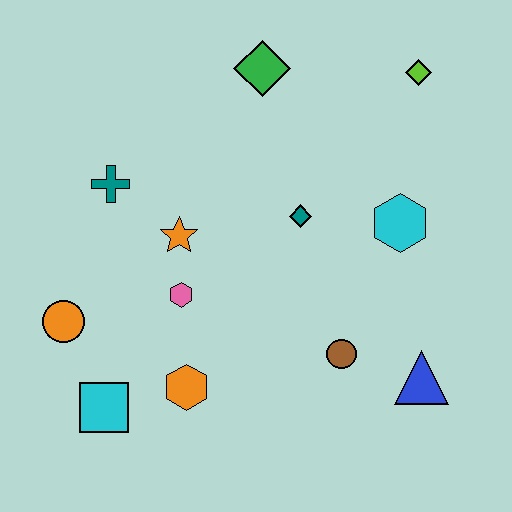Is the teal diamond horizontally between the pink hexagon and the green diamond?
No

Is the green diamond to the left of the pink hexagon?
No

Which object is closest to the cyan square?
The orange hexagon is closest to the cyan square.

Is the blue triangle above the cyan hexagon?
No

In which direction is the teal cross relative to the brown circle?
The teal cross is to the left of the brown circle.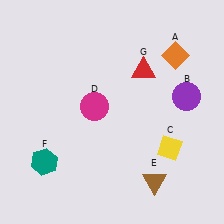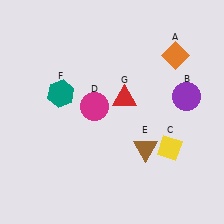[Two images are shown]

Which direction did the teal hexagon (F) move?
The teal hexagon (F) moved up.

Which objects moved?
The objects that moved are: the brown triangle (E), the teal hexagon (F), the red triangle (G).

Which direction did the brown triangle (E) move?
The brown triangle (E) moved up.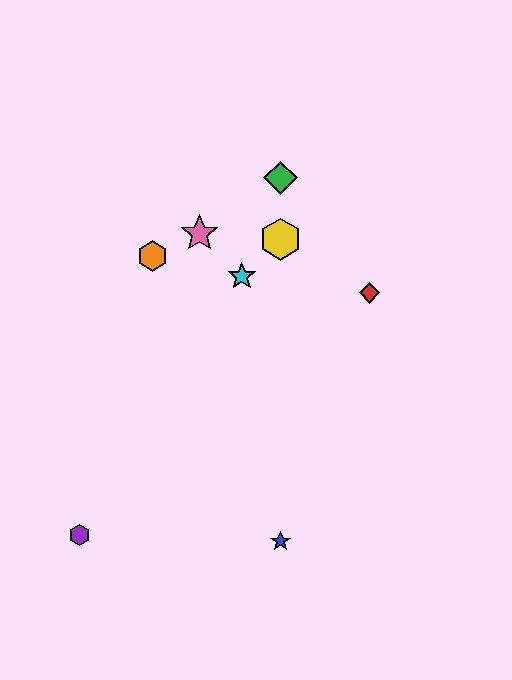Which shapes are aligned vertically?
The blue star, the green diamond, the yellow hexagon are aligned vertically.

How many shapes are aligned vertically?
3 shapes (the blue star, the green diamond, the yellow hexagon) are aligned vertically.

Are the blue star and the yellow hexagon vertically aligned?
Yes, both are at x≈280.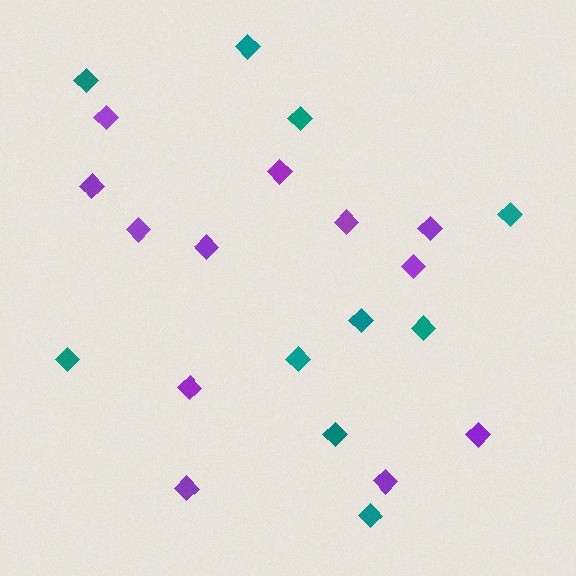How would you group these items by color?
There are 2 groups: one group of teal diamonds (10) and one group of purple diamonds (12).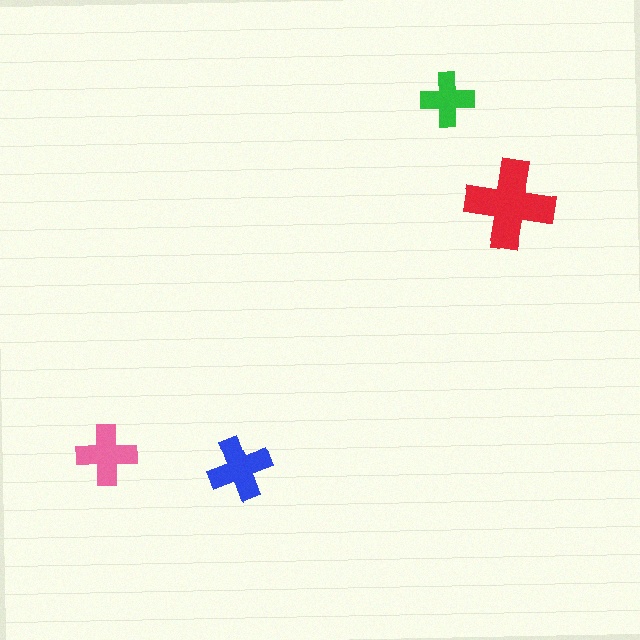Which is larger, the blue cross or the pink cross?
The blue one.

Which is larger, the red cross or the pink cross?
The red one.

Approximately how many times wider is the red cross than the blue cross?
About 1.5 times wider.